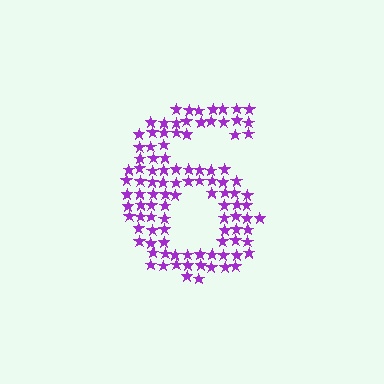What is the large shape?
The large shape is the digit 6.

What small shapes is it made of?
It is made of small stars.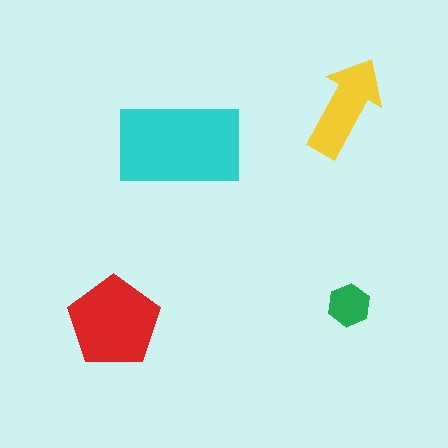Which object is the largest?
The cyan rectangle.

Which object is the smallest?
The green hexagon.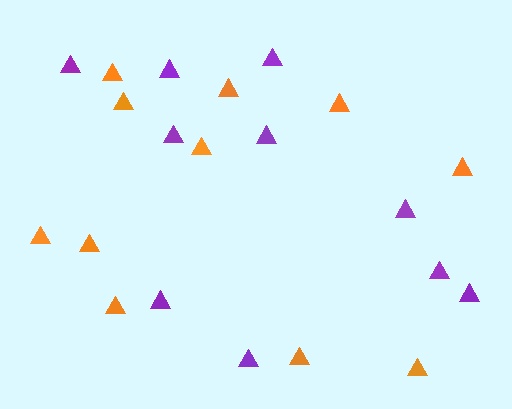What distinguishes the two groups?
There are 2 groups: one group of orange triangles (11) and one group of purple triangles (10).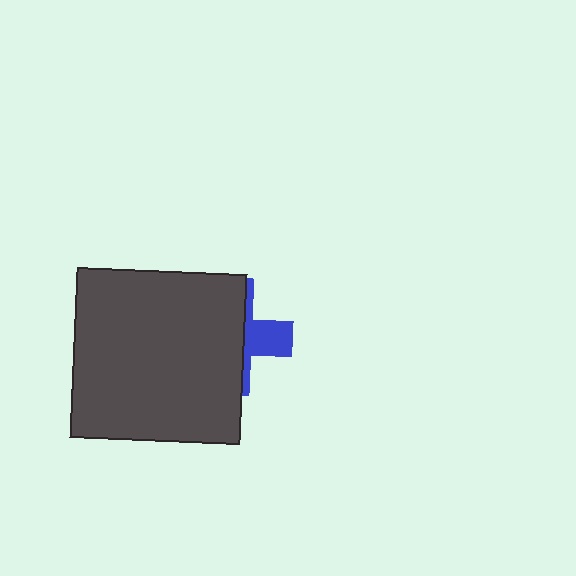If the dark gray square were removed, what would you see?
You would see the complete blue cross.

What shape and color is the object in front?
The object in front is a dark gray square.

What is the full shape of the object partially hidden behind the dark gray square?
The partially hidden object is a blue cross.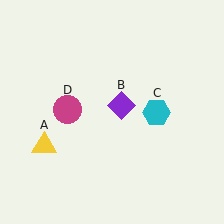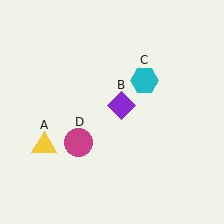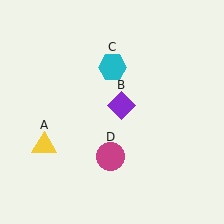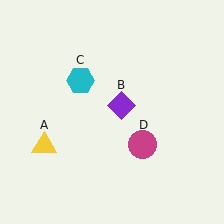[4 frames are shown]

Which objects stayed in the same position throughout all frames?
Yellow triangle (object A) and purple diamond (object B) remained stationary.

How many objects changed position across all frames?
2 objects changed position: cyan hexagon (object C), magenta circle (object D).